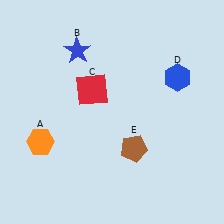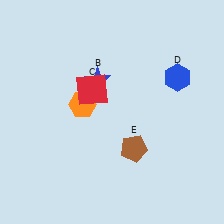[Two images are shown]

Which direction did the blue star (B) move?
The blue star (B) moved down.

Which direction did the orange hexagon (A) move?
The orange hexagon (A) moved right.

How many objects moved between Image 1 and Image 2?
2 objects moved between the two images.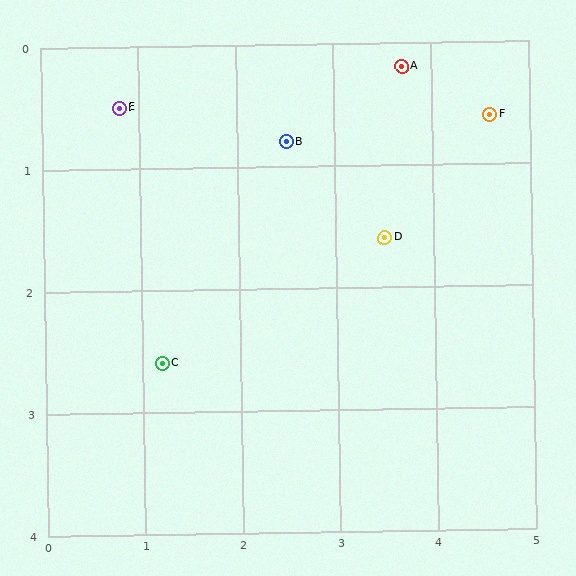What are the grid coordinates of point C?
Point C is at approximately (1.2, 2.6).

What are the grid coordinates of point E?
Point E is at approximately (0.8, 0.5).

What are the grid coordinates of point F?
Point F is at approximately (4.6, 0.6).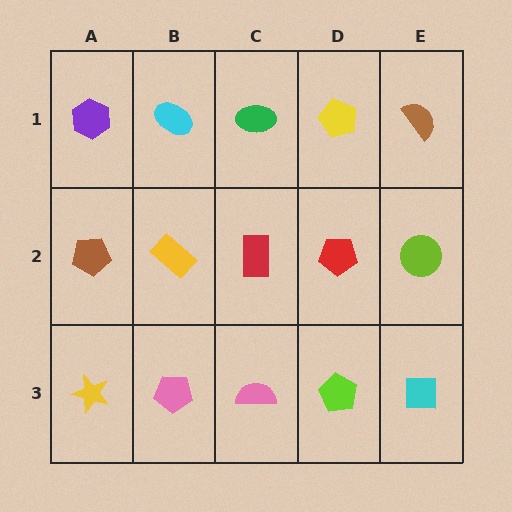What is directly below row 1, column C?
A red rectangle.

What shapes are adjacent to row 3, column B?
A yellow rectangle (row 2, column B), a yellow star (row 3, column A), a pink semicircle (row 3, column C).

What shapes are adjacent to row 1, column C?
A red rectangle (row 2, column C), a cyan ellipse (row 1, column B), a yellow pentagon (row 1, column D).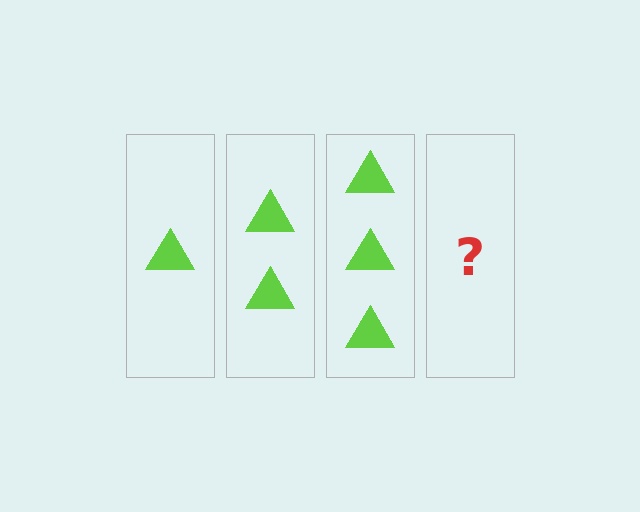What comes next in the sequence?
The next element should be 4 triangles.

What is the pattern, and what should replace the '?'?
The pattern is that each step adds one more triangle. The '?' should be 4 triangles.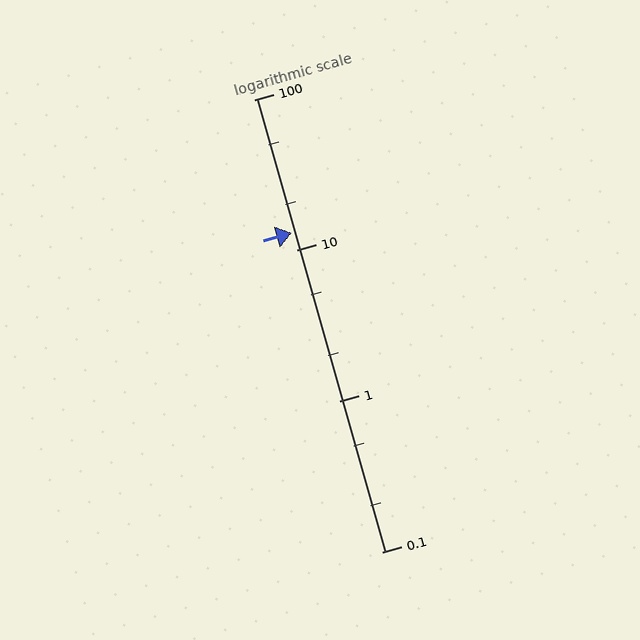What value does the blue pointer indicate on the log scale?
The pointer indicates approximately 13.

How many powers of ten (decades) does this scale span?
The scale spans 3 decades, from 0.1 to 100.